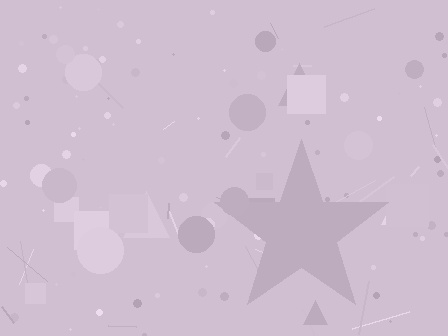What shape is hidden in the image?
A star is hidden in the image.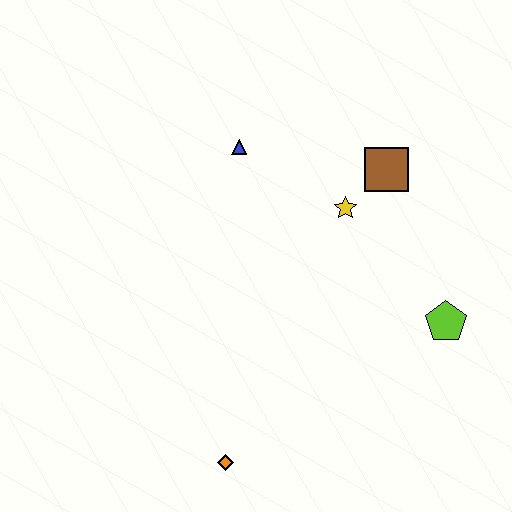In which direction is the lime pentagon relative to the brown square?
The lime pentagon is below the brown square.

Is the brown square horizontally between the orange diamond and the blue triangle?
No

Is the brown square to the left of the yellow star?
No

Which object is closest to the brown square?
The yellow star is closest to the brown square.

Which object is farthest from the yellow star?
The orange diamond is farthest from the yellow star.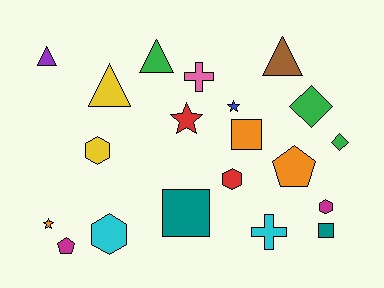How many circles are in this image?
There are no circles.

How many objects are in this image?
There are 20 objects.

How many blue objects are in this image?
There is 1 blue object.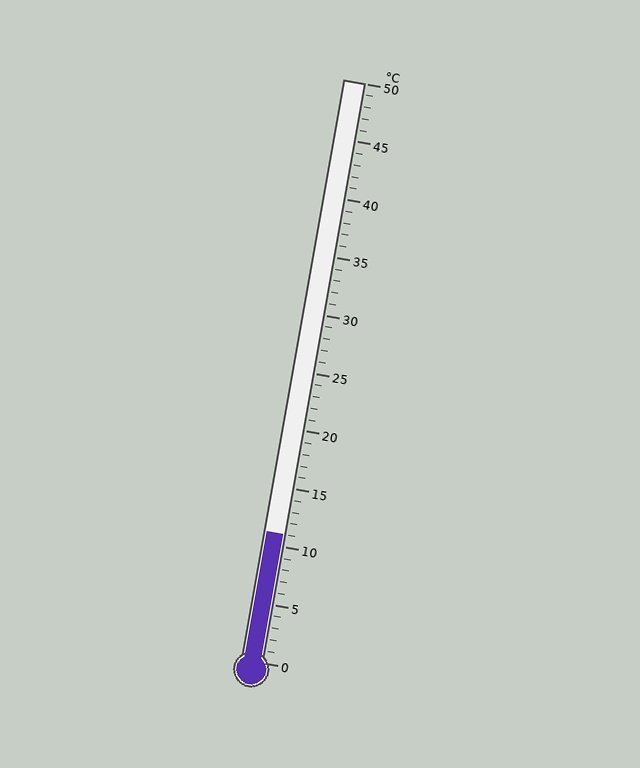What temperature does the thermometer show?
The thermometer shows approximately 11°C.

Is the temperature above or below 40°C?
The temperature is below 40°C.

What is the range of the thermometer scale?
The thermometer scale ranges from 0°C to 50°C.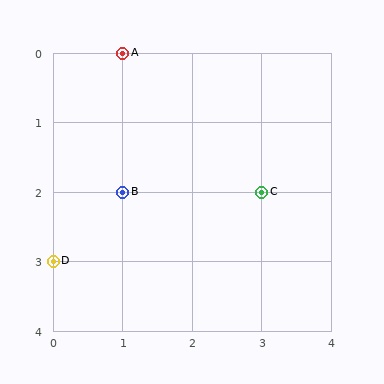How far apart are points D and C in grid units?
Points D and C are 3 columns and 1 row apart (about 3.2 grid units diagonally).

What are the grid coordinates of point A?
Point A is at grid coordinates (1, 0).